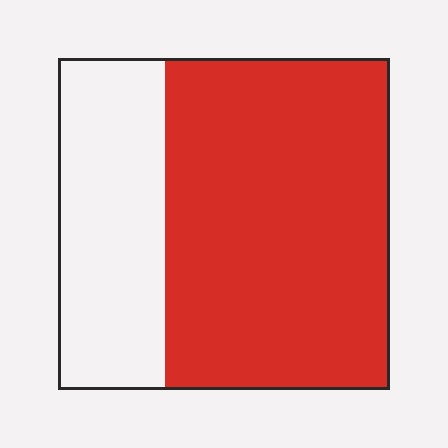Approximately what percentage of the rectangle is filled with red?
Approximately 70%.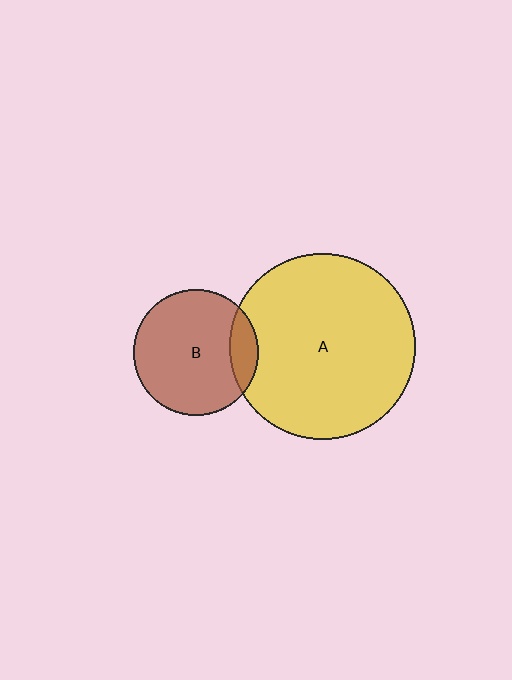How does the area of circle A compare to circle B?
Approximately 2.2 times.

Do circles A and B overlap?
Yes.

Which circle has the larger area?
Circle A (yellow).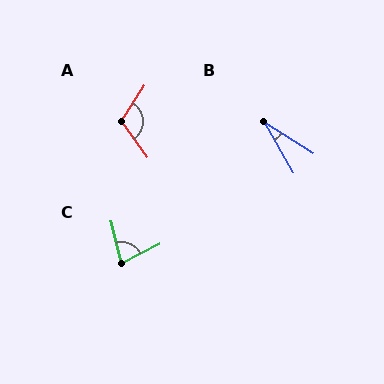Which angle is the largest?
A, at approximately 112 degrees.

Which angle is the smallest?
B, at approximately 28 degrees.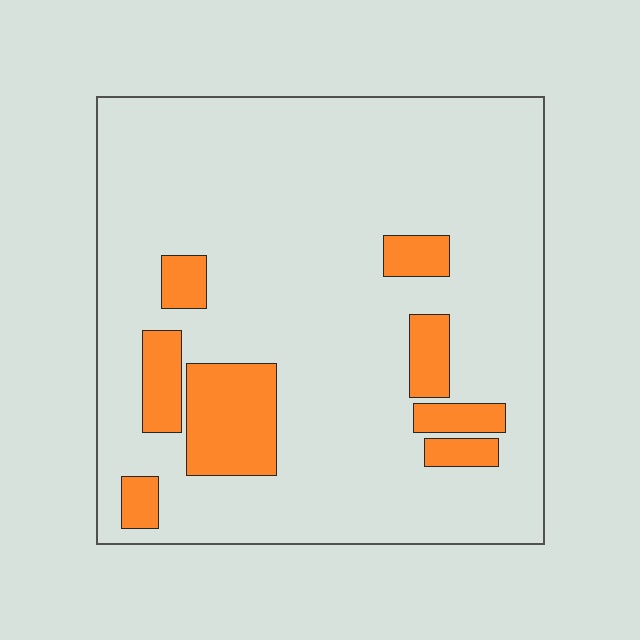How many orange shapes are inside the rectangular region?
8.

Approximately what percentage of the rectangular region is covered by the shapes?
Approximately 15%.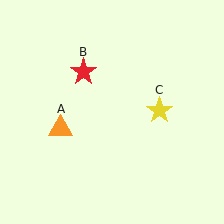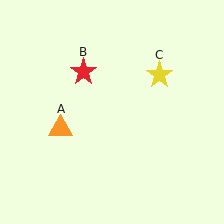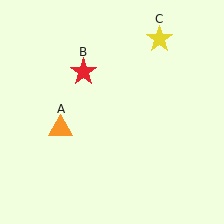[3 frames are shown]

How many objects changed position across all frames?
1 object changed position: yellow star (object C).